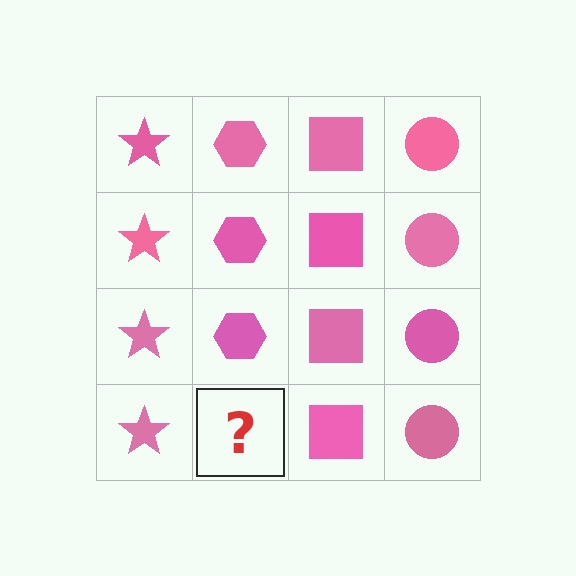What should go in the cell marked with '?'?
The missing cell should contain a pink hexagon.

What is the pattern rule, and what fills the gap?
The rule is that each column has a consistent shape. The gap should be filled with a pink hexagon.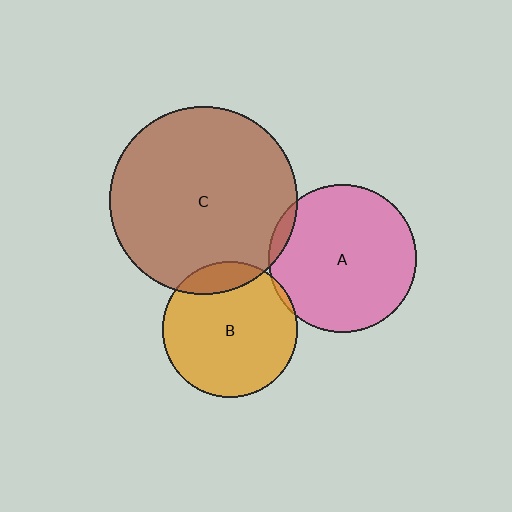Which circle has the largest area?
Circle C (brown).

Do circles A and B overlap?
Yes.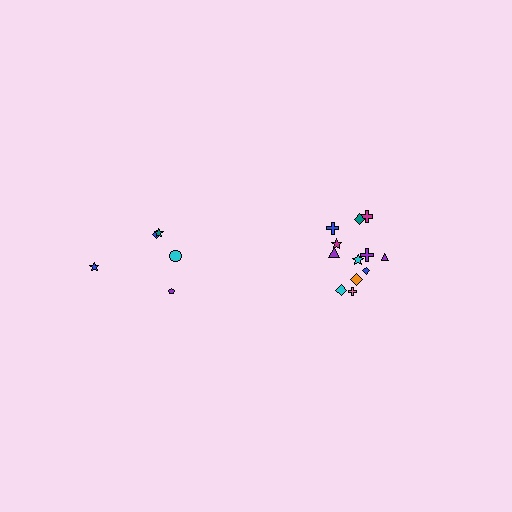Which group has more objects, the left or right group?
The right group.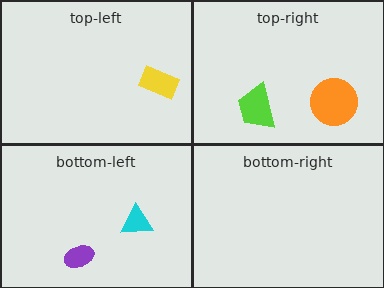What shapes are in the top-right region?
The lime trapezoid, the orange circle.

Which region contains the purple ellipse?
The bottom-left region.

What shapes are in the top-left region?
The yellow rectangle.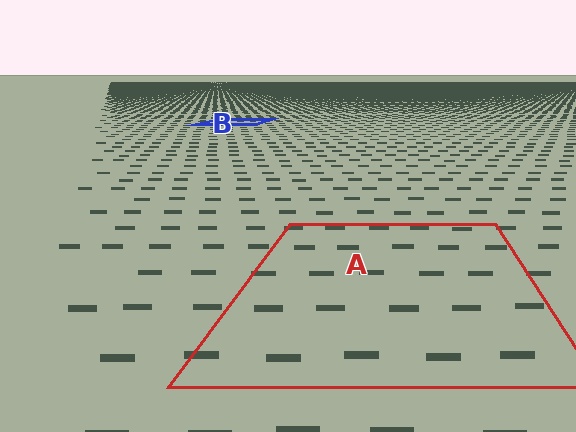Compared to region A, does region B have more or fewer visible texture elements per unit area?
Region B has more texture elements per unit area — they are packed more densely because it is farther away.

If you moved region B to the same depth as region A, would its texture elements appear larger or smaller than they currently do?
They would appear larger. At a closer depth, the same texture elements are projected at a bigger on-screen size.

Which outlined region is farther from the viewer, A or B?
Region B is farther from the viewer — the texture elements inside it appear smaller and more densely packed.